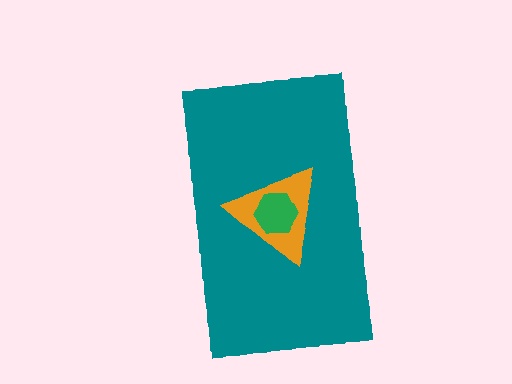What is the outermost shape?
The teal rectangle.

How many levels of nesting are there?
3.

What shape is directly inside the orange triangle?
The green hexagon.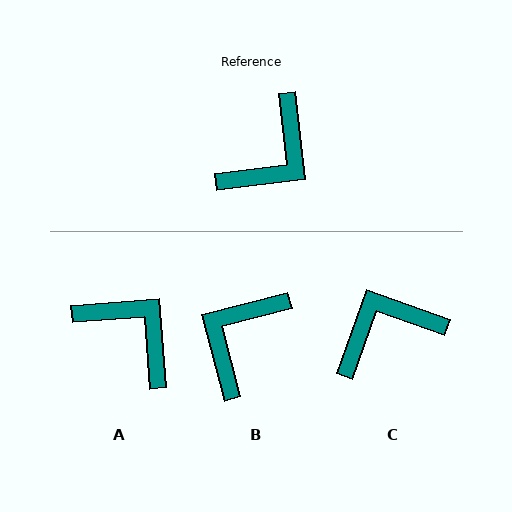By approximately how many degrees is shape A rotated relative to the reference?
Approximately 88 degrees counter-clockwise.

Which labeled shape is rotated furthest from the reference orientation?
B, about 172 degrees away.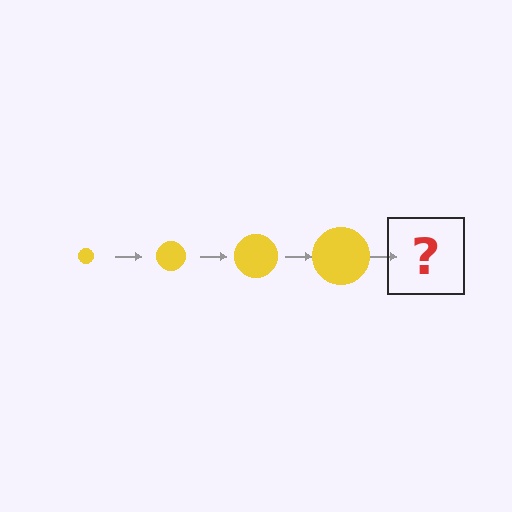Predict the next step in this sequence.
The next step is a yellow circle, larger than the previous one.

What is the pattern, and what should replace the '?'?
The pattern is that the circle gets progressively larger each step. The '?' should be a yellow circle, larger than the previous one.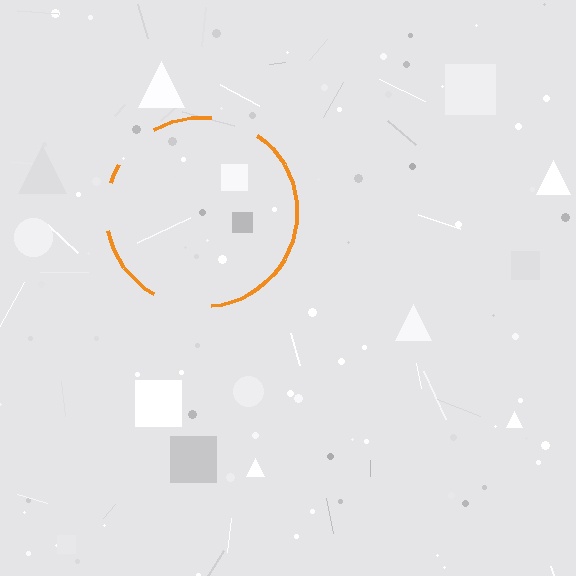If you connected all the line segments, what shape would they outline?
They would outline a circle.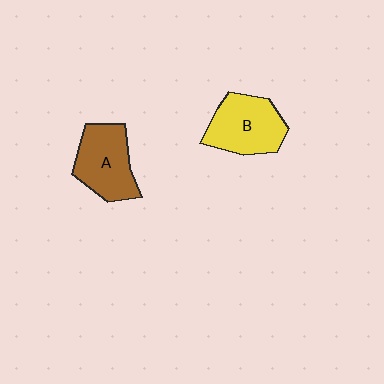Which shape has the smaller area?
Shape A (brown).